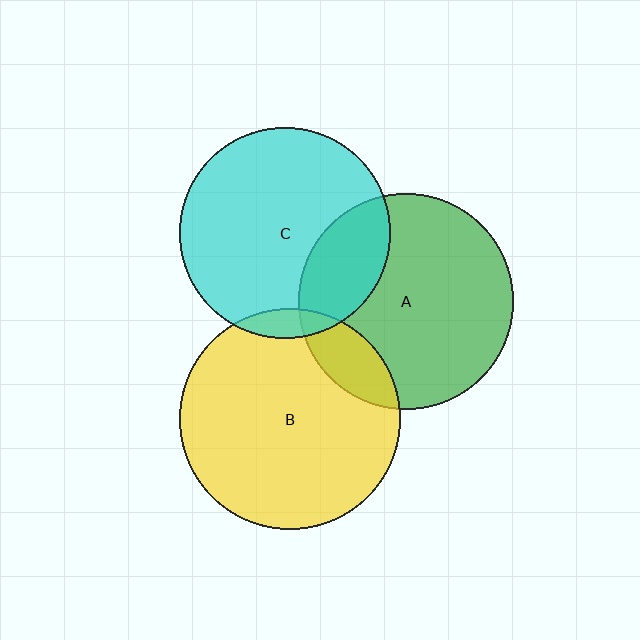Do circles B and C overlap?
Yes.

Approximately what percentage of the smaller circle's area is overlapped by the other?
Approximately 5%.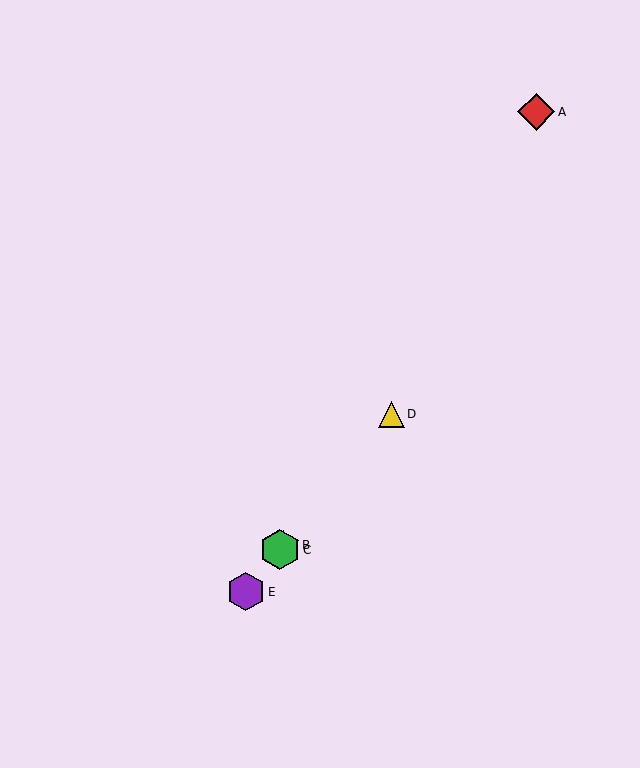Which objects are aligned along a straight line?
Objects B, C, D, E are aligned along a straight line.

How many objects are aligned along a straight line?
4 objects (B, C, D, E) are aligned along a straight line.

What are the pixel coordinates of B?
Object B is at (284, 545).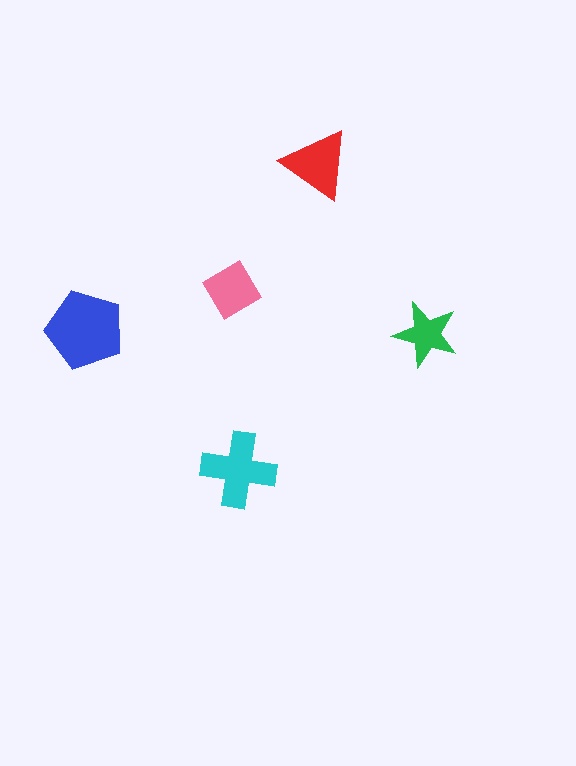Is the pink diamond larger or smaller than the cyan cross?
Smaller.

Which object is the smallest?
The green star.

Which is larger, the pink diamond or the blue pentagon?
The blue pentagon.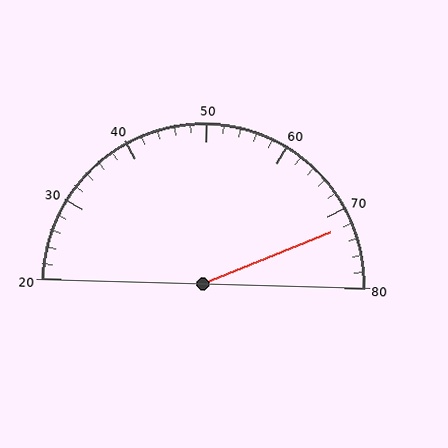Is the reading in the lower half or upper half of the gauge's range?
The reading is in the upper half of the range (20 to 80).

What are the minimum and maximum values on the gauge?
The gauge ranges from 20 to 80.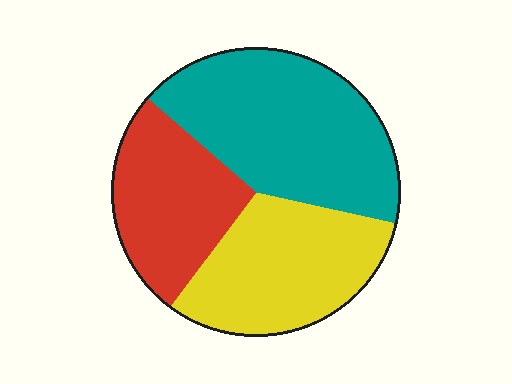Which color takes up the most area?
Teal, at roughly 40%.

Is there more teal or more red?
Teal.